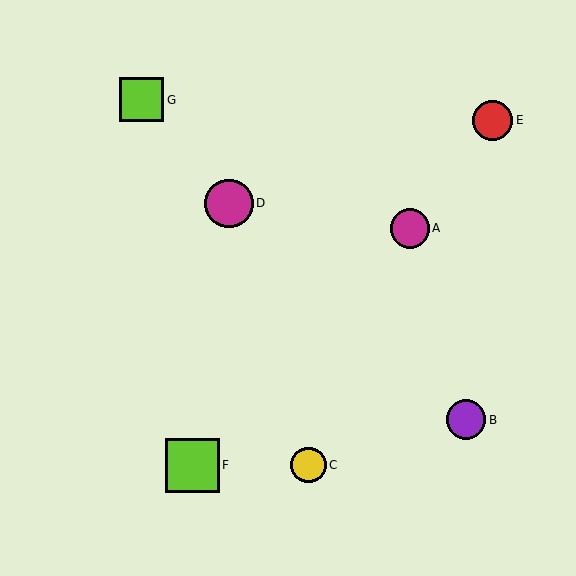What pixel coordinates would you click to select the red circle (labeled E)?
Click at (493, 120) to select the red circle E.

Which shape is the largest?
The lime square (labeled F) is the largest.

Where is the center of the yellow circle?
The center of the yellow circle is at (308, 465).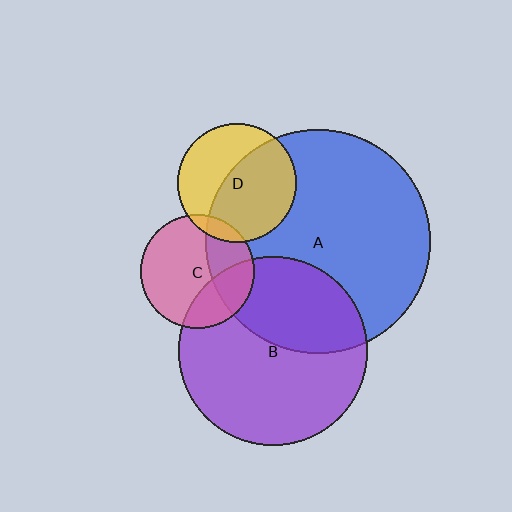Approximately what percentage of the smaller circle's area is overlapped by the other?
Approximately 30%.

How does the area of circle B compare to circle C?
Approximately 2.7 times.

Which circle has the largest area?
Circle A (blue).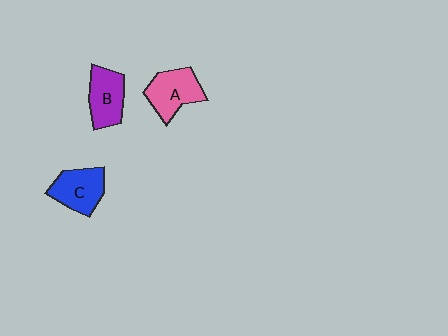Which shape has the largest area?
Shape A (pink).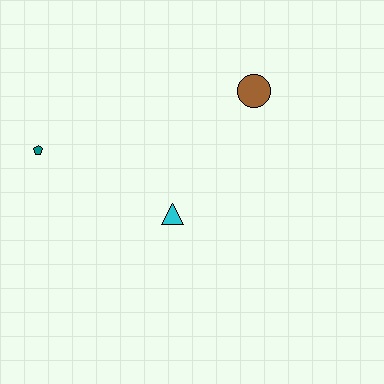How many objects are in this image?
There are 3 objects.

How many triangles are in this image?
There is 1 triangle.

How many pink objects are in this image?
There are no pink objects.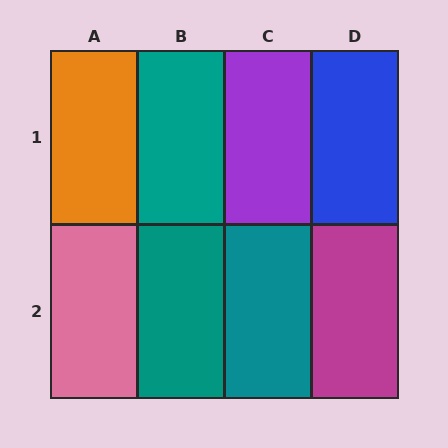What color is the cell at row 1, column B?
Teal.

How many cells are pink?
1 cell is pink.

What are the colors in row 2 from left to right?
Pink, teal, teal, magenta.